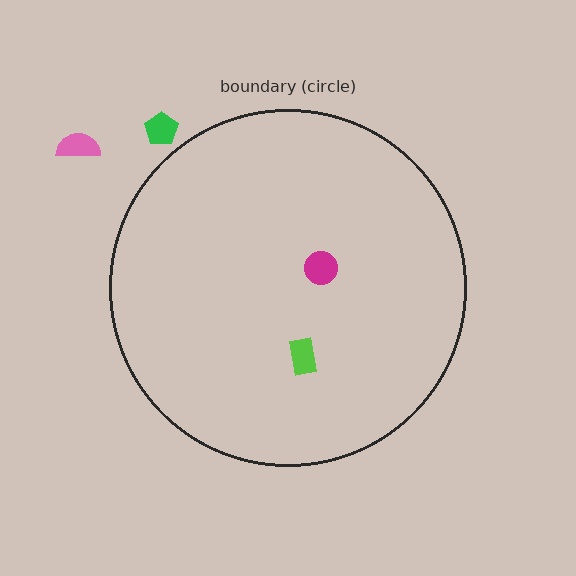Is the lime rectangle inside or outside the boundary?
Inside.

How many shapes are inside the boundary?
2 inside, 2 outside.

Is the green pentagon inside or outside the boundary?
Outside.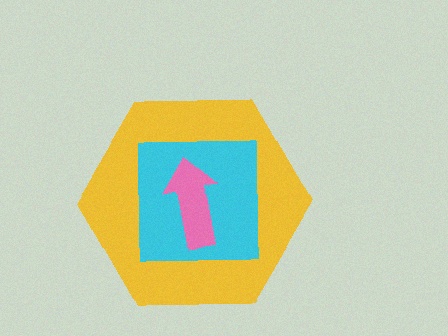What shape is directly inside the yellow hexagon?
The cyan square.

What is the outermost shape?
The yellow hexagon.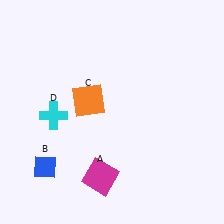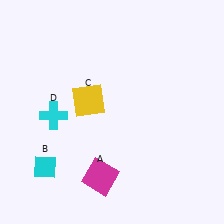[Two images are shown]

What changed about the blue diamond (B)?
In Image 1, B is blue. In Image 2, it changed to cyan.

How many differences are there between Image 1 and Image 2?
There are 2 differences between the two images.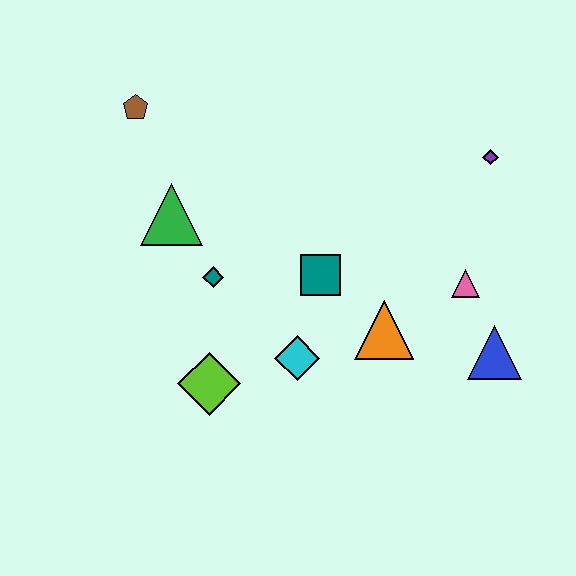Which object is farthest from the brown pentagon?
The blue triangle is farthest from the brown pentagon.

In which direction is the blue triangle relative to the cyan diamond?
The blue triangle is to the right of the cyan diamond.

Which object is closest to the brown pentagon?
The green triangle is closest to the brown pentagon.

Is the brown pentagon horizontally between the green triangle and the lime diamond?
No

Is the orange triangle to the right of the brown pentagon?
Yes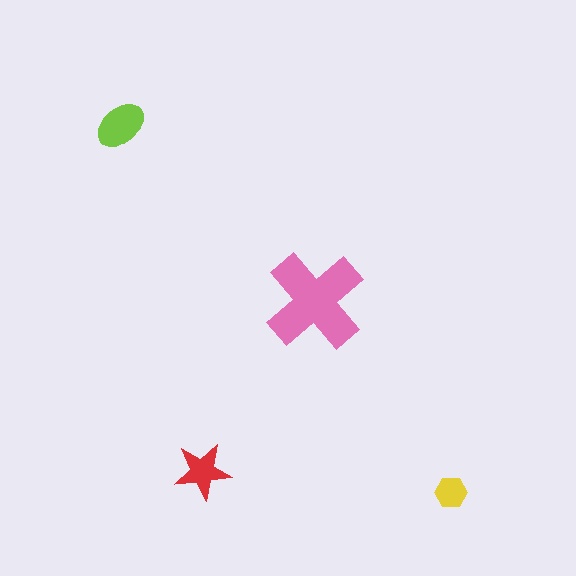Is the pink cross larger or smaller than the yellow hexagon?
Larger.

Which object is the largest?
The pink cross.